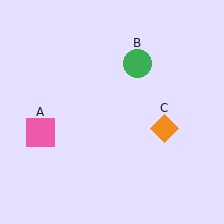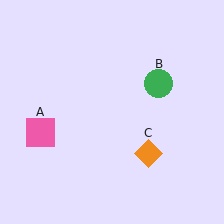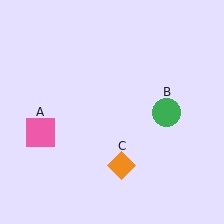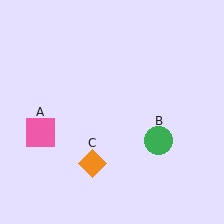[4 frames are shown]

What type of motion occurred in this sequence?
The green circle (object B), orange diamond (object C) rotated clockwise around the center of the scene.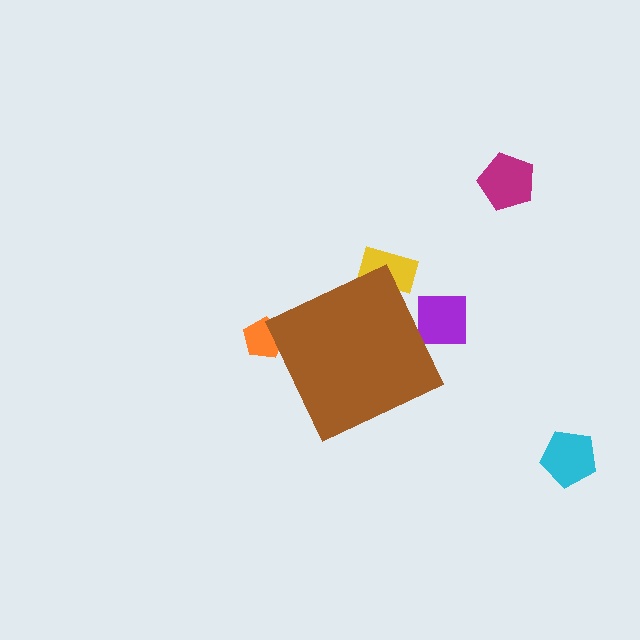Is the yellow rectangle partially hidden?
Yes, the yellow rectangle is partially hidden behind the brown diamond.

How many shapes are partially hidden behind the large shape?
3 shapes are partially hidden.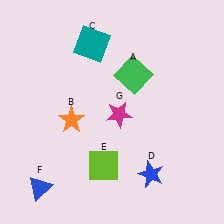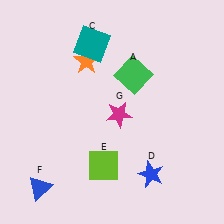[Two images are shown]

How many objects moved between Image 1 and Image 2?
1 object moved between the two images.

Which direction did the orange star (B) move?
The orange star (B) moved up.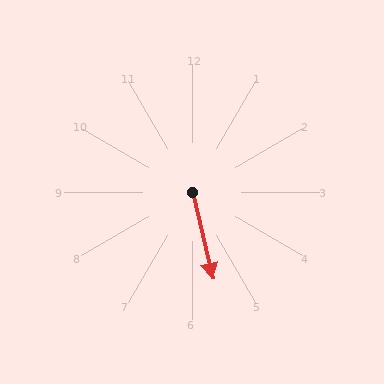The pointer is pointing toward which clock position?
Roughly 6 o'clock.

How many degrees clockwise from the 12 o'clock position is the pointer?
Approximately 167 degrees.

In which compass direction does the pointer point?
South.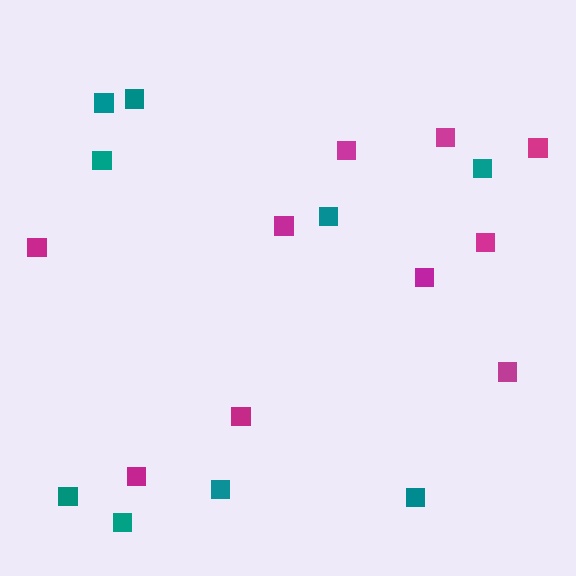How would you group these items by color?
There are 2 groups: one group of teal squares (9) and one group of magenta squares (10).